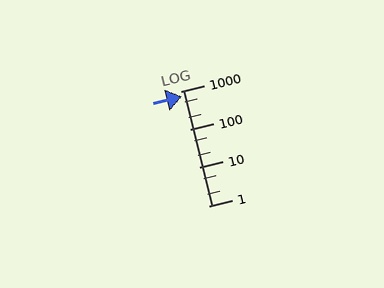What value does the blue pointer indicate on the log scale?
The pointer indicates approximately 720.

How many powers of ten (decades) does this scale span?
The scale spans 3 decades, from 1 to 1000.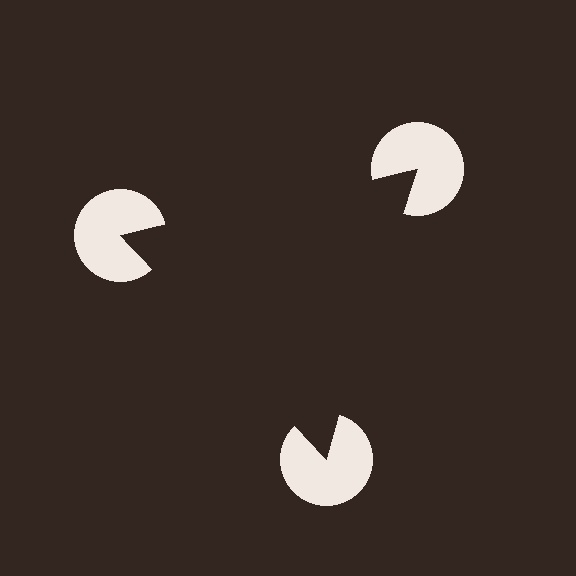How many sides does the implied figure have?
3 sides.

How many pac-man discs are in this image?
There are 3 — one at each vertex of the illusory triangle.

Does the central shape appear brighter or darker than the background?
It typically appears slightly darker than the background, even though no actual brightness change is drawn.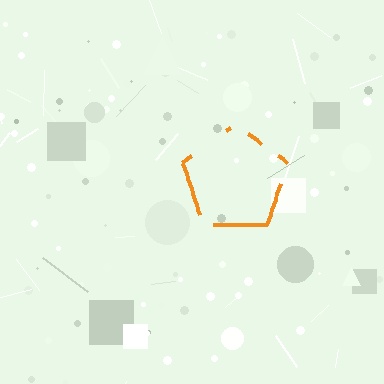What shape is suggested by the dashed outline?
The dashed outline suggests a pentagon.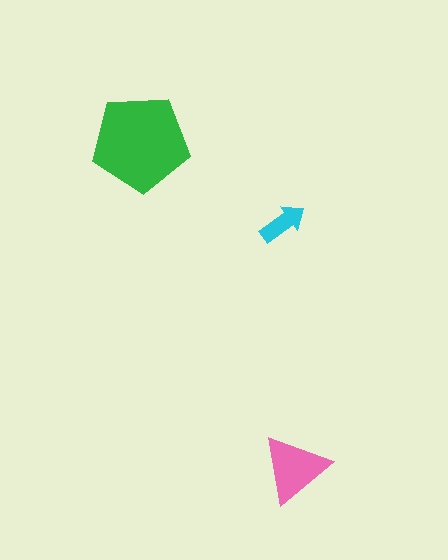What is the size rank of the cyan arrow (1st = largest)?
3rd.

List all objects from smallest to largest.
The cyan arrow, the pink triangle, the green pentagon.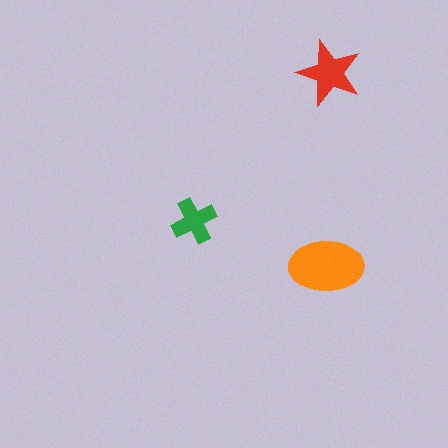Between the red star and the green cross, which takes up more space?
The red star.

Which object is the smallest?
The green cross.